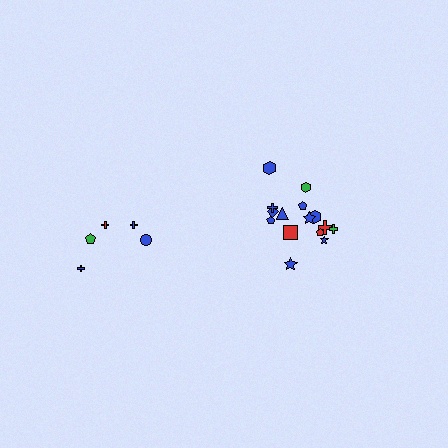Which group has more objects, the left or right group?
The right group.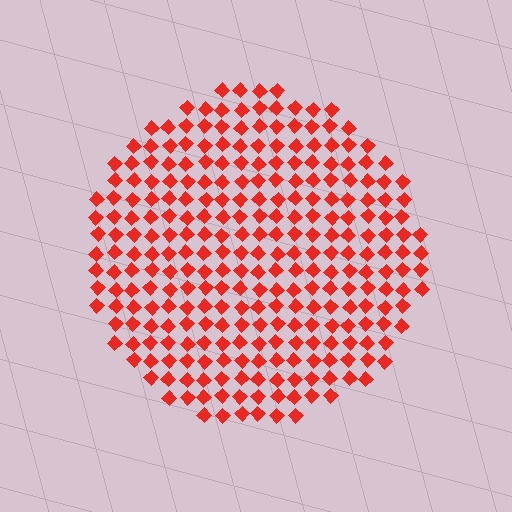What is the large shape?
The large shape is a circle.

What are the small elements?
The small elements are diamonds.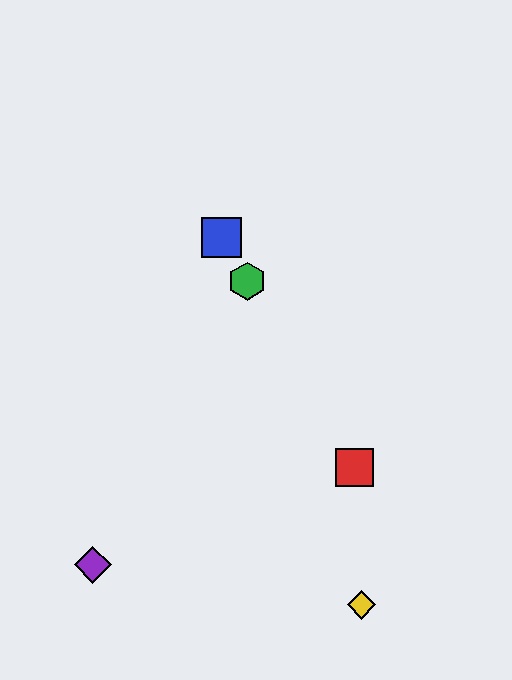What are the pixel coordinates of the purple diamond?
The purple diamond is at (93, 565).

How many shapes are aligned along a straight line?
3 shapes (the red square, the blue square, the green hexagon) are aligned along a straight line.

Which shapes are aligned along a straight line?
The red square, the blue square, the green hexagon are aligned along a straight line.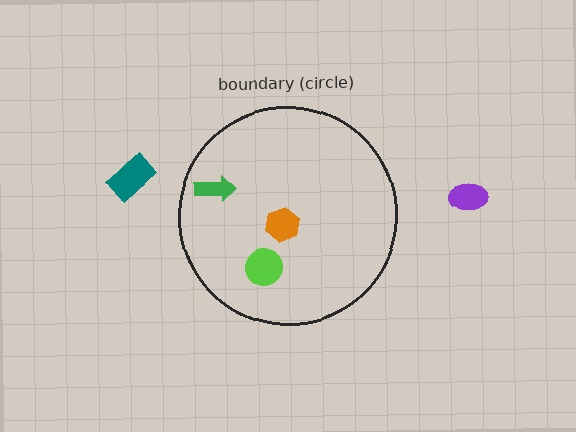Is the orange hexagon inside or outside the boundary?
Inside.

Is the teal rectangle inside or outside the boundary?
Outside.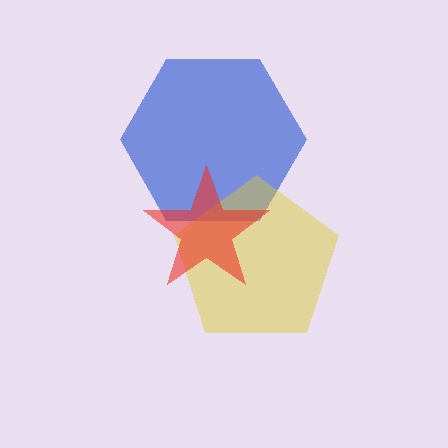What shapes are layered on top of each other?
The layered shapes are: a blue hexagon, a yellow pentagon, a red star.